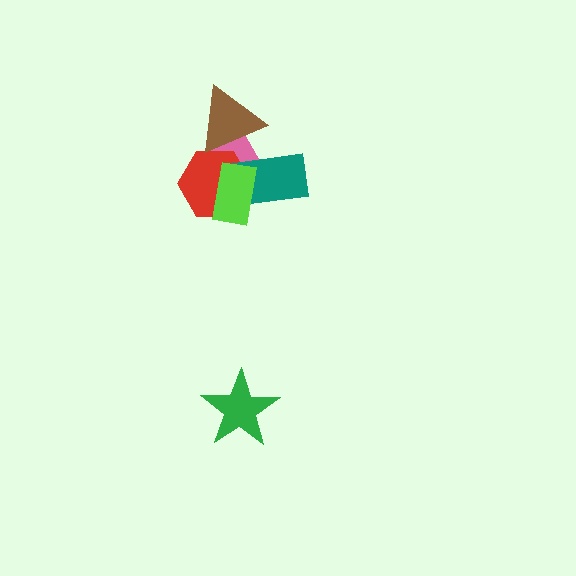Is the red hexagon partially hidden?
Yes, it is partially covered by another shape.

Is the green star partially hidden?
No, no other shape covers it.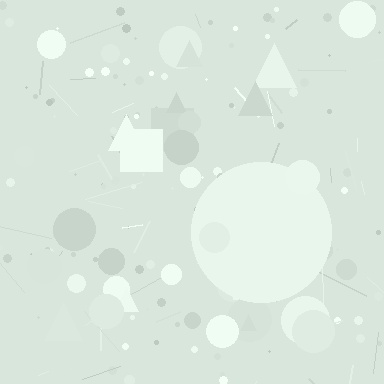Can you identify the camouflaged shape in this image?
The camouflaged shape is a circle.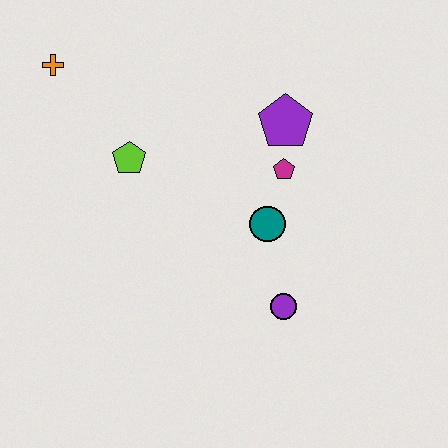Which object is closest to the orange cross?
The lime pentagon is closest to the orange cross.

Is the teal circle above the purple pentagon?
No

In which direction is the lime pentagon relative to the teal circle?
The lime pentagon is to the left of the teal circle.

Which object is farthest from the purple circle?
The orange cross is farthest from the purple circle.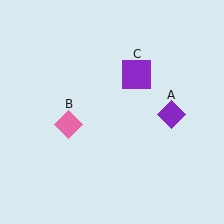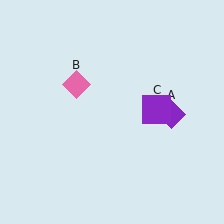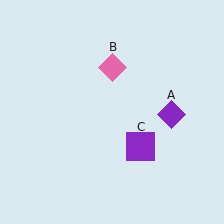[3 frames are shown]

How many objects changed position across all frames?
2 objects changed position: pink diamond (object B), purple square (object C).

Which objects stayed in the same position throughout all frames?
Purple diamond (object A) remained stationary.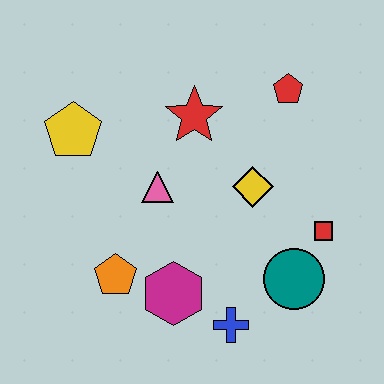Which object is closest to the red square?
The teal circle is closest to the red square.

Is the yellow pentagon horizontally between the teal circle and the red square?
No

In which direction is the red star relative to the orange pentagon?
The red star is above the orange pentagon.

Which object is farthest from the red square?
The yellow pentagon is farthest from the red square.